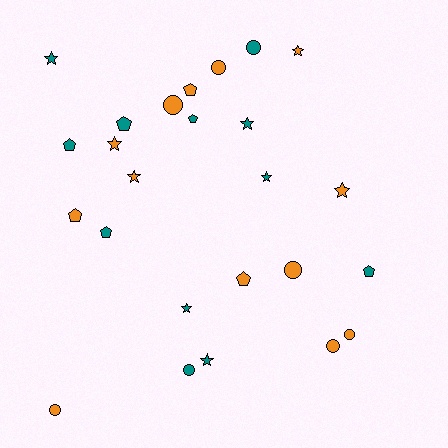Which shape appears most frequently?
Star, with 9 objects.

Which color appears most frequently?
Orange, with 13 objects.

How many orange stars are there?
There are 4 orange stars.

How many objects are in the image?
There are 25 objects.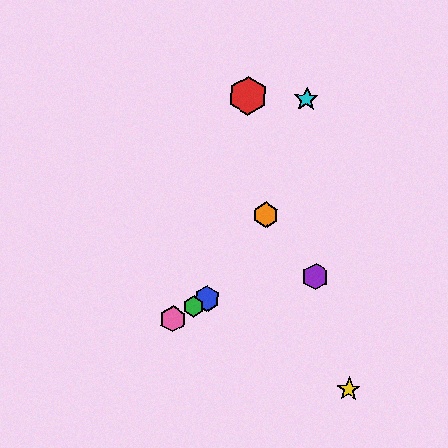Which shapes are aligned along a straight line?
The blue hexagon, the green hexagon, the pink hexagon are aligned along a straight line.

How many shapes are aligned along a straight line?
3 shapes (the blue hexagon, the green hexagon, the pink hexagon) are aligned along a straight line.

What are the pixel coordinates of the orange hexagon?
The orange hexagon is at (266, 215).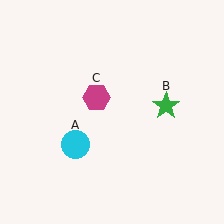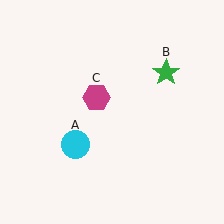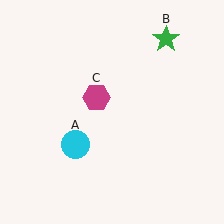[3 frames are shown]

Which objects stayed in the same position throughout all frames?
Cyan circle (object A) and magenta hexagon (object C) remained stationary.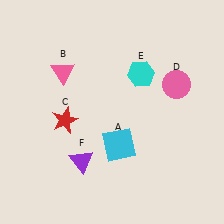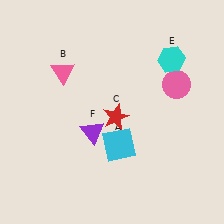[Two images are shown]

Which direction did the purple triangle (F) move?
The purple triangle (F) moved up.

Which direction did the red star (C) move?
The red star (C) moved right.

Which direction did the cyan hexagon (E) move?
The cyan hexagon (E) moved right.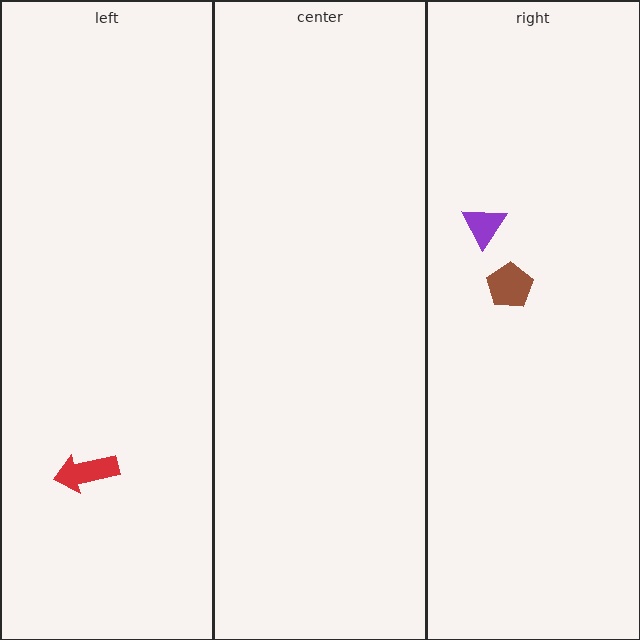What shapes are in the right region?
The purple triangle, the brown pentagon.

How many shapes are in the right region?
2.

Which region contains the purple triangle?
The right region.